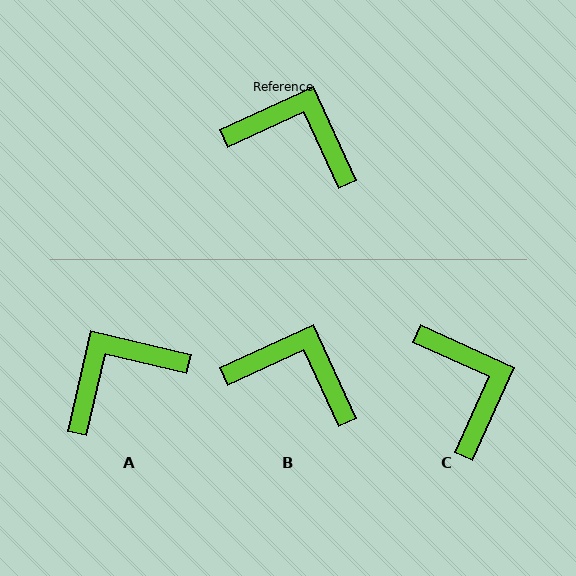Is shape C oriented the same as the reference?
No, it is off by about 49 degrees.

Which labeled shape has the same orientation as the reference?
B.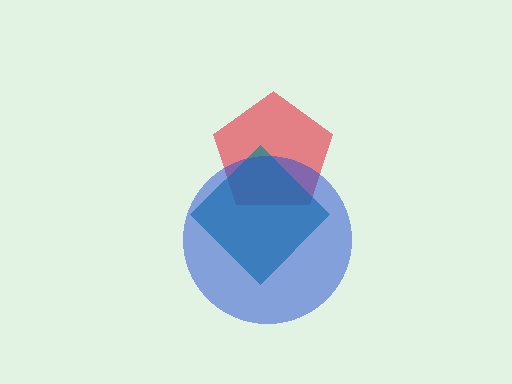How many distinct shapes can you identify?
There are 3 distinct shapes: a red pentagon, a teal diamond, a blue circle.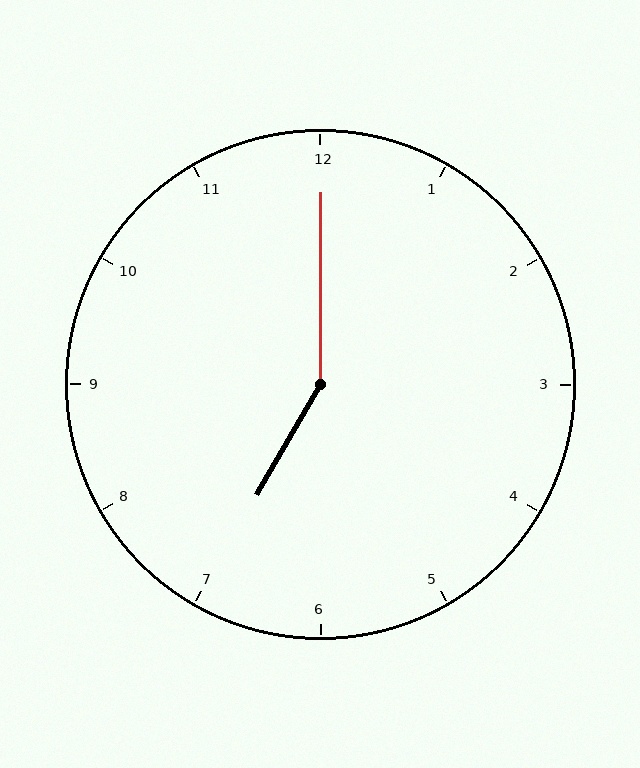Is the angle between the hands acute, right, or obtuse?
It is obtuse.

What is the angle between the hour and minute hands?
Approximately 150 degrees.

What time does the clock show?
7:00.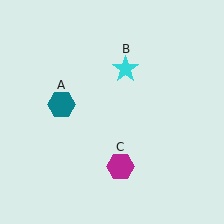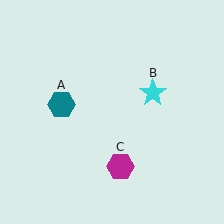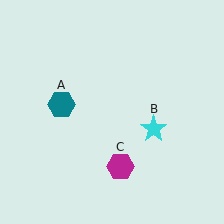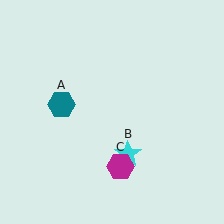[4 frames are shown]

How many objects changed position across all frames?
1 object changed position: cyan star (object B).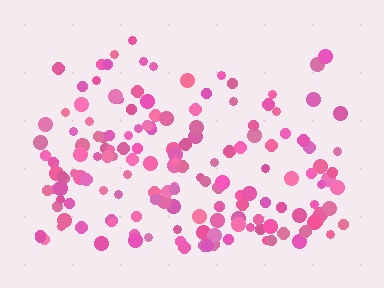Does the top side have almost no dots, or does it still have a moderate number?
Still a moderate number, just noticeably fewer than the bottom.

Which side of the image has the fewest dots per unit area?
The top.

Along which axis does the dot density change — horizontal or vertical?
Vertical.